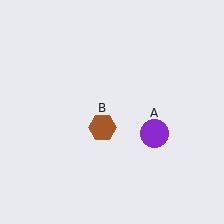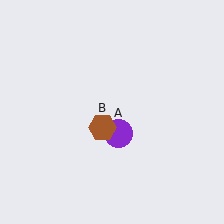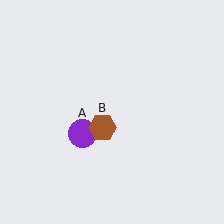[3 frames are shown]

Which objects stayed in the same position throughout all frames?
Brown hexagon (object B) remained stationary.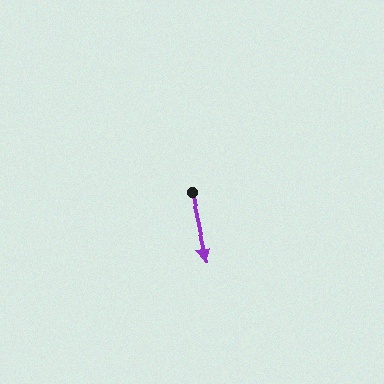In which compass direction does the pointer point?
South.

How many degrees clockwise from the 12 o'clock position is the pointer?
Approximately 168 degrees.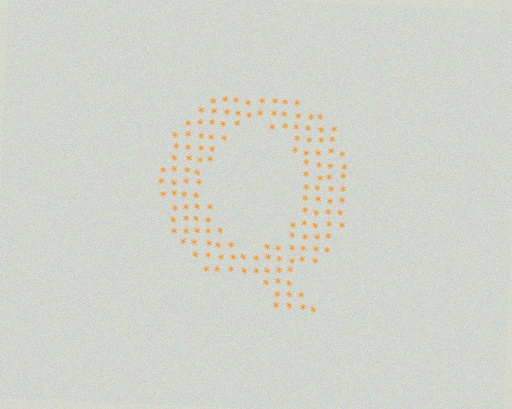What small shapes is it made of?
It is made of small asterisks.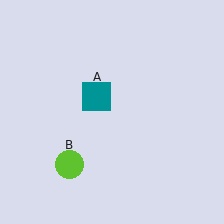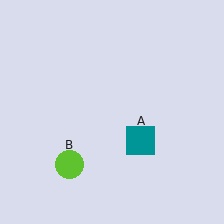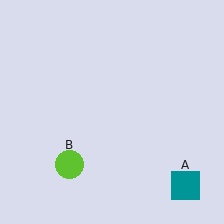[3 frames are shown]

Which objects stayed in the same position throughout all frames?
Lime circle (object B) remained stationary.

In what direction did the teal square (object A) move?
The teal square (object A) moved down and to the right.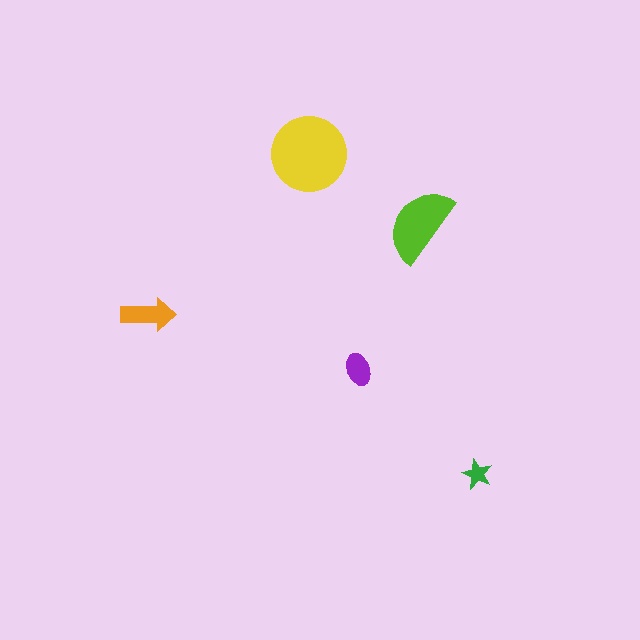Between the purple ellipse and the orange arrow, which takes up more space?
The orange arrow.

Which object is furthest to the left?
The orange arrow is leftmost.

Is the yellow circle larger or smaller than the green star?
Larger.